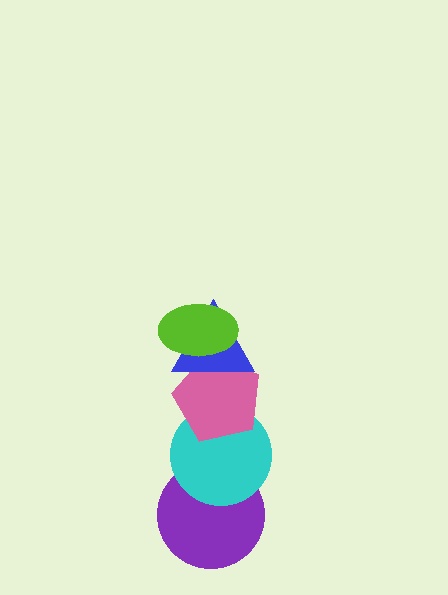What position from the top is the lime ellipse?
The lime ellipse is 1st from the top.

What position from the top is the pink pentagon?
The pink pentagon is 3rd from the top.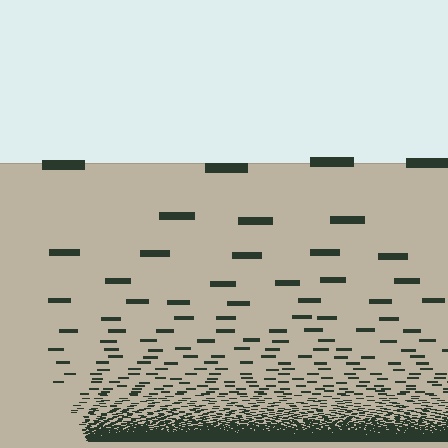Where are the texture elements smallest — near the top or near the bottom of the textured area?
Near the bottom.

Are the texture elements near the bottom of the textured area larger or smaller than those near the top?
Smaller. The gradient is inverted — elements near the bottom are smaller and denser.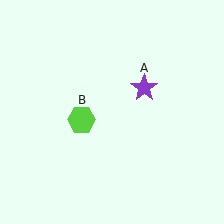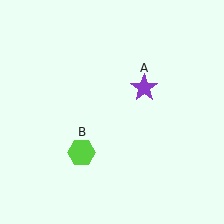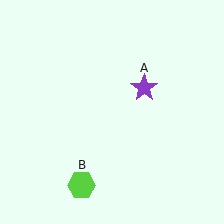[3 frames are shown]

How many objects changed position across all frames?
1 object changed position: lime hexagon (object B).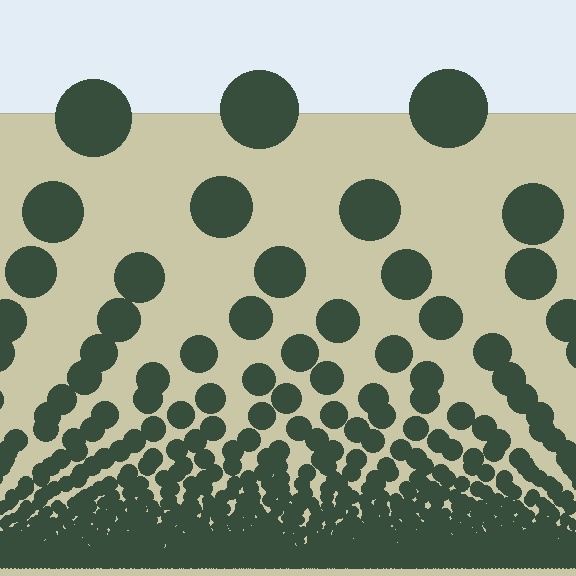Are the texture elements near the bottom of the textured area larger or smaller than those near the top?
Smaller. The gradient is inverted — elements near the bottom are smaller and denser.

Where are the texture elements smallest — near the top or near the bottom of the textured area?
Near the bottom.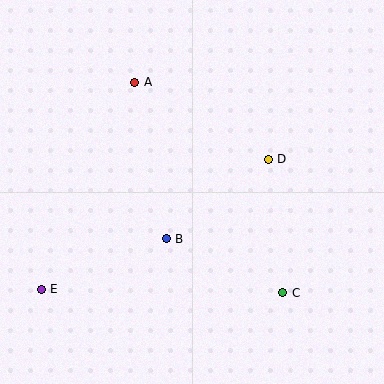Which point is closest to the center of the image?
Point B at (166, 239) is closest to the center.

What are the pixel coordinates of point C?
Point C is at (283, 293).